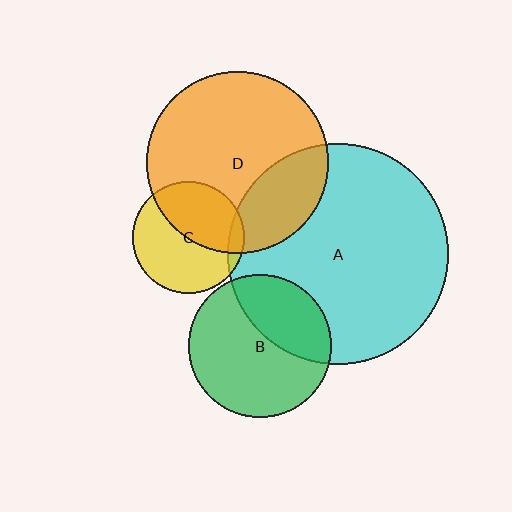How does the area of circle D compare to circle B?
Approximately 1.6 times.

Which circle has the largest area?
Circle A (cyan).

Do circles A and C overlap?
Yes.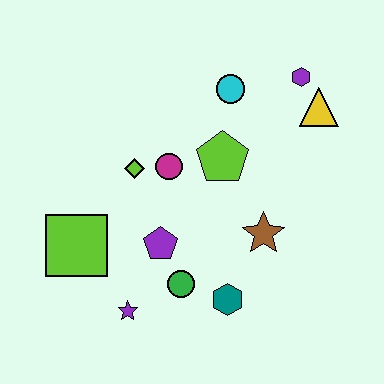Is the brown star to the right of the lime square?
Yes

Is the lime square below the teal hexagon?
No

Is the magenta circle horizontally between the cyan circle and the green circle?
No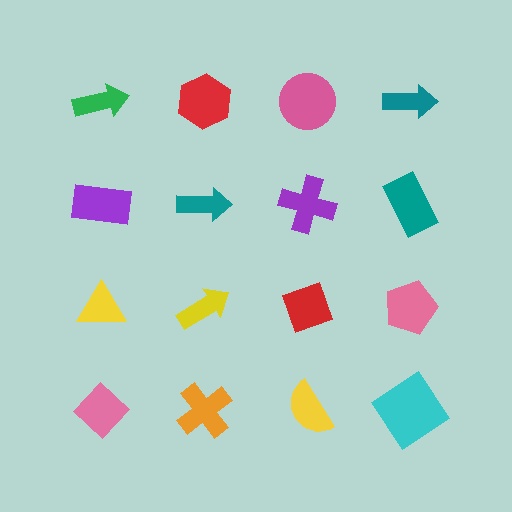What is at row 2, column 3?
A purple cross.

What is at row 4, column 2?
An orange cross.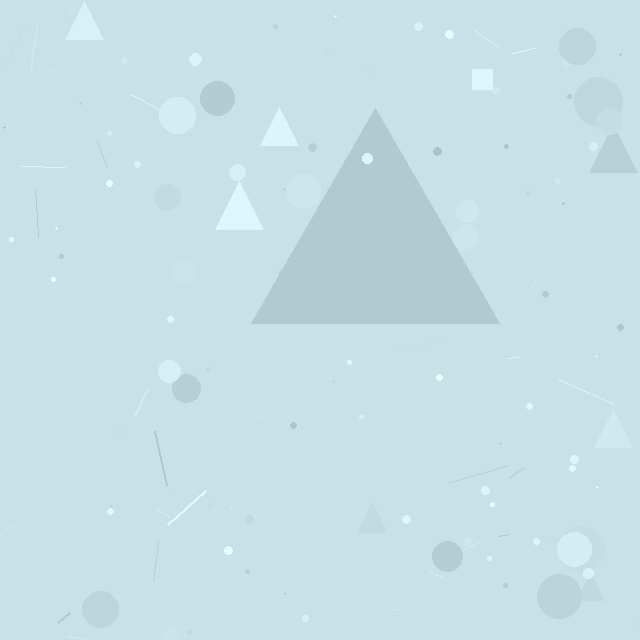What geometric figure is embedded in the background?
A triangle is embedded in the background.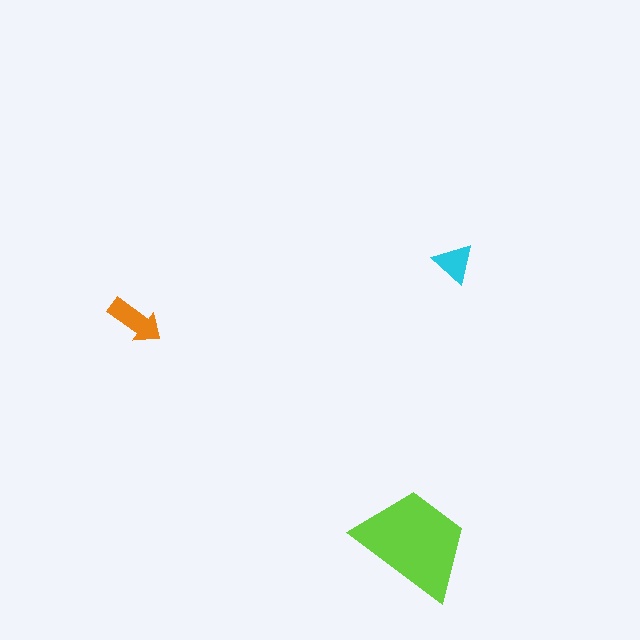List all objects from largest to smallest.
The lime trapezoid, the orange arrow, the cyan triangle.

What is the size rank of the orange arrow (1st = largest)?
2nd.